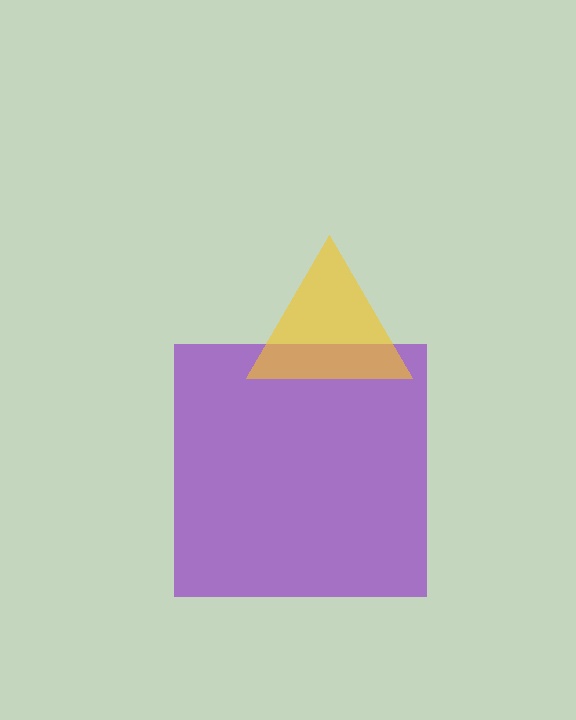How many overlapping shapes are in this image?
There are 2 overlapping shapes in the image.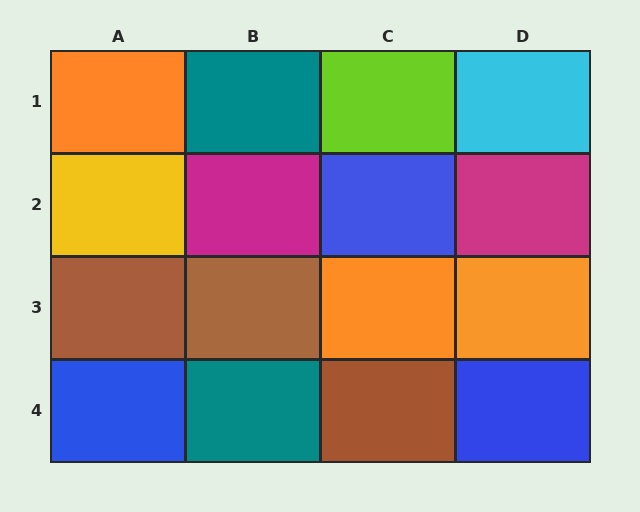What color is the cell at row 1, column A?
Orange.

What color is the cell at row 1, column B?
Teal.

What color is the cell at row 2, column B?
Magenta.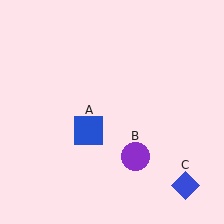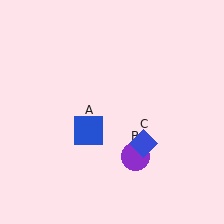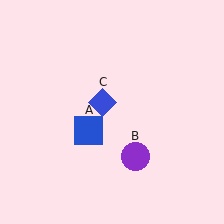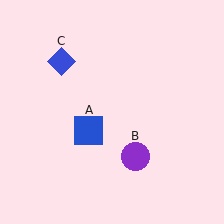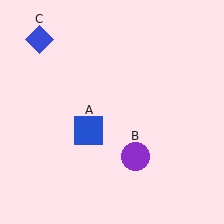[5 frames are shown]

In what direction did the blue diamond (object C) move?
The blue diamond (object C) moved up and to the left.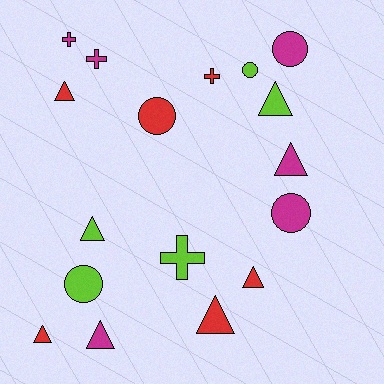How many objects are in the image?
There are 17 objects.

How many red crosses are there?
There is 1 red cross.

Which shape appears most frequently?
Triangle, with 8 objects.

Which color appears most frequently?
Red, with 6 objects.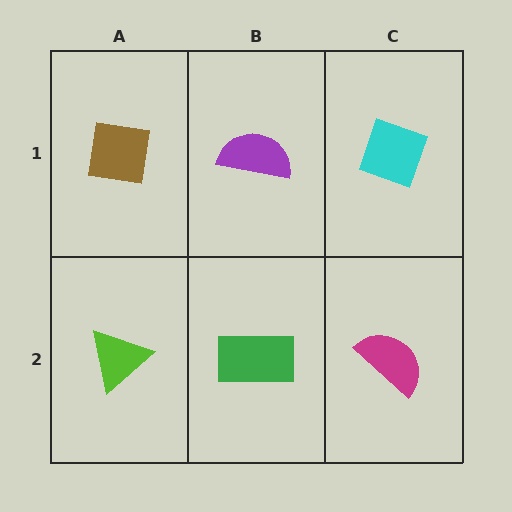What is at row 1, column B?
A purple semicircle.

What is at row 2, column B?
A green rectangle.